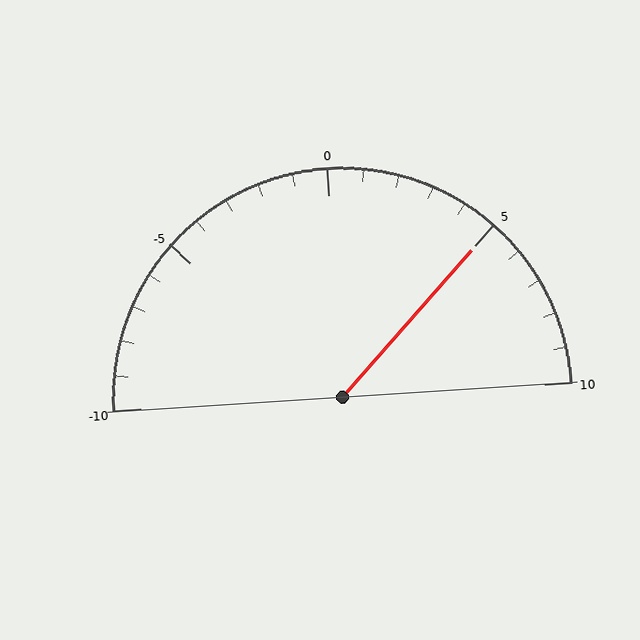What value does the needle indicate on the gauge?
The needle indicates approximately 5.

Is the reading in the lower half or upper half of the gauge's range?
The reading is in the upper half of the range (-10 to 10).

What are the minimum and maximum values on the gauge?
The gauge ranges from -10 to 10.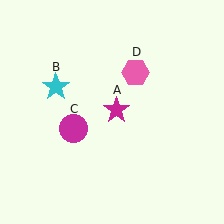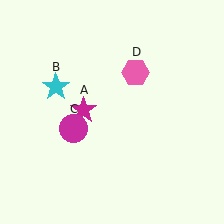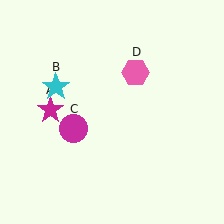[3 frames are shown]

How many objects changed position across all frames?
1 object changed position: magenta star (object A).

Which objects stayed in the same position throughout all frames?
Cyan star (object B) and magenta circle (object C) and pink hexagon (object D) remained stationary.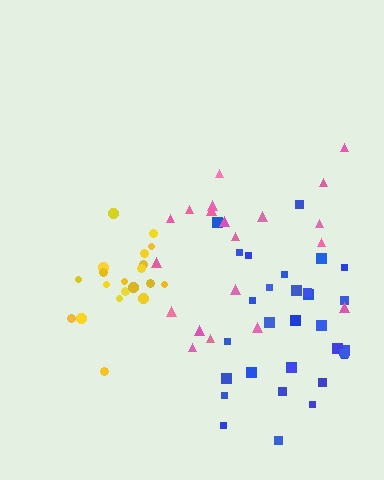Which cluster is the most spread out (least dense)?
Pink.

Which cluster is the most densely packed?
Yellow.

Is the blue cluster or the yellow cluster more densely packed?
Yellow.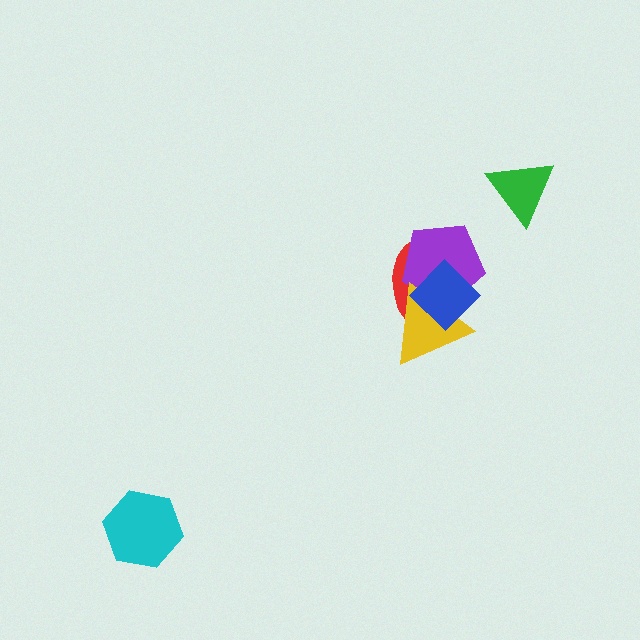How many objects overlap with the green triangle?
0 objects overlap with the green triangle.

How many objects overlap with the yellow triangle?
3 objects overlap with the yellow triangle.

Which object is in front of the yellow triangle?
The blue diamond is in front of the yellow triangle.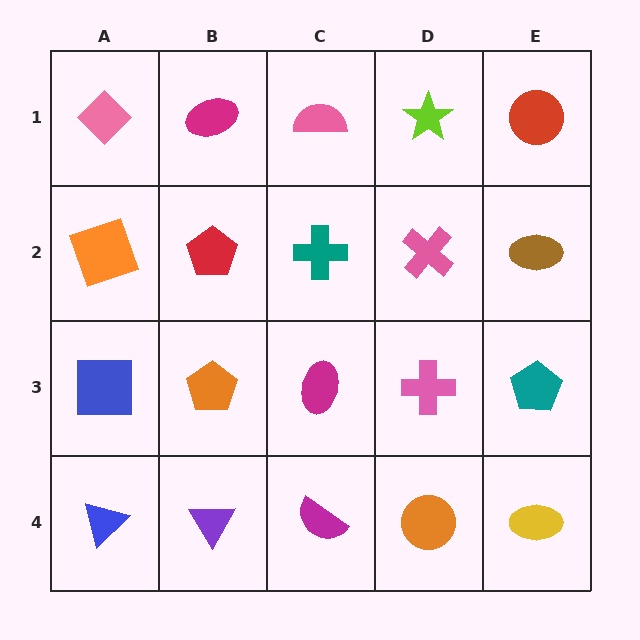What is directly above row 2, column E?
A red circle.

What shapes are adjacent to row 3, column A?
An orange square (row 2, column A), a blue triangle (row 4, column A), an orange pentagon (row 3, column B).